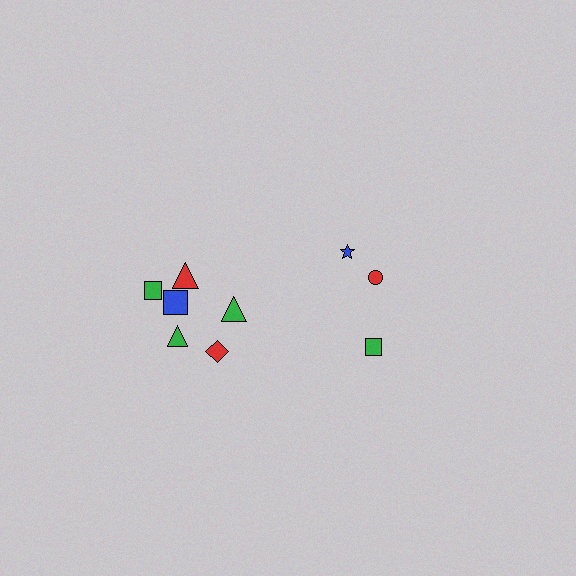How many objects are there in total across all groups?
There are 9 objects.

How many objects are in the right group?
There are 3 objects.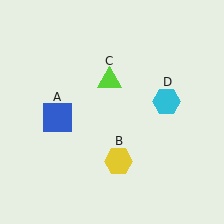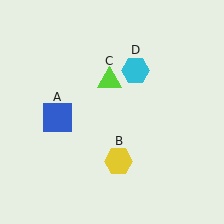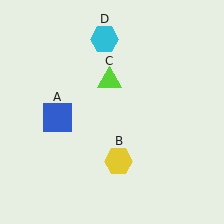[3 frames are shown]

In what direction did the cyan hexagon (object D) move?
The cyan hexagon (object D) moved up and to the left.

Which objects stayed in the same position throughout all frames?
Blue square (object A) and yellow hexagon (object B) and lime triangle (object C) remained stationary.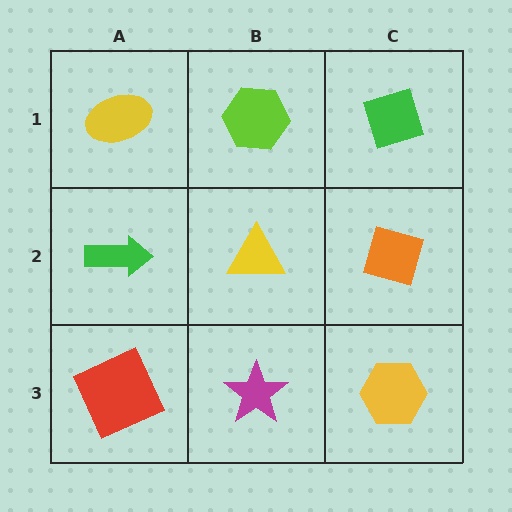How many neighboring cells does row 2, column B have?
4.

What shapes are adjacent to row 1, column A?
A green arrow (row 2, column A), a lime hexagon (row 1, column B).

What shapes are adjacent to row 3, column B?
A yellow triangle (row 2, column B), a red square (row 3, column A), a yellow hexagon (row 3, column C).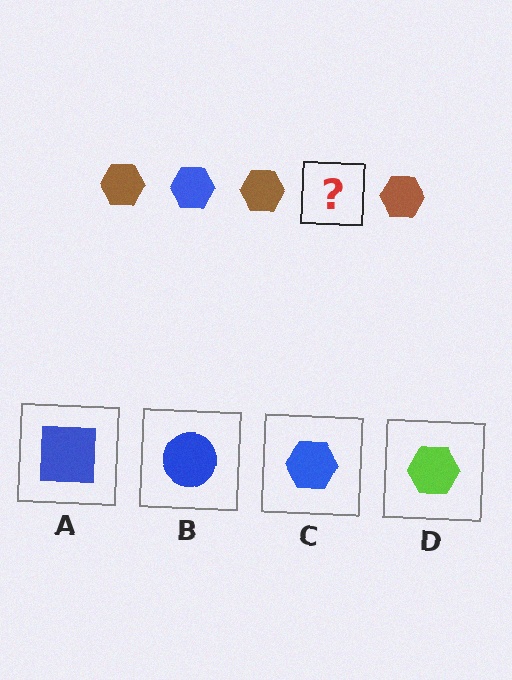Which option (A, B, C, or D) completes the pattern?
C.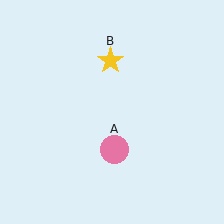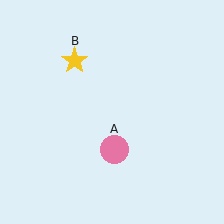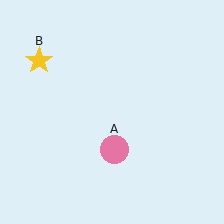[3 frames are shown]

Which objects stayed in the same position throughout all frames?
Pink circle (object A) remained stationary.